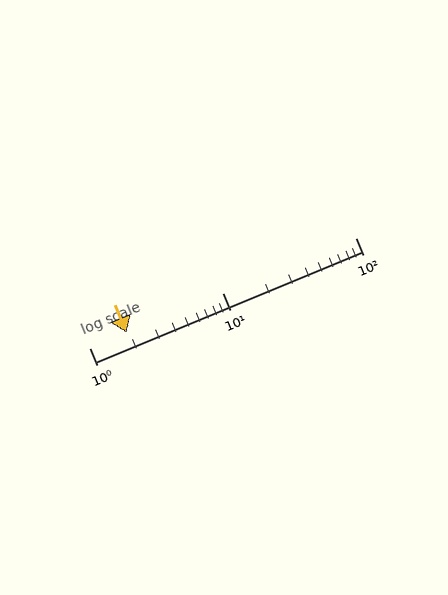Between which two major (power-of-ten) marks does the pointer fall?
The pointer is between 1 and 10.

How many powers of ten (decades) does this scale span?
The scale spans 2 decades, from 1 to 100.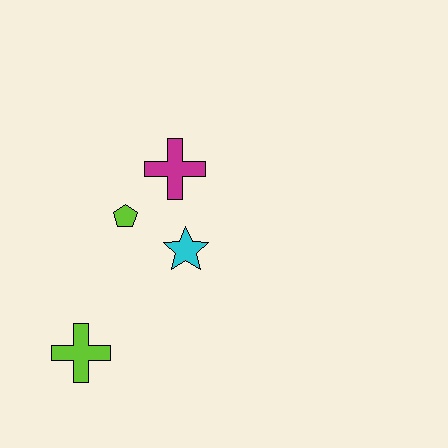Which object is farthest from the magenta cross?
The lime cross is farthest from the magenta cross.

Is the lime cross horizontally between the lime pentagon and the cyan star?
No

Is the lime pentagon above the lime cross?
Yes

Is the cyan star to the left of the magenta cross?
No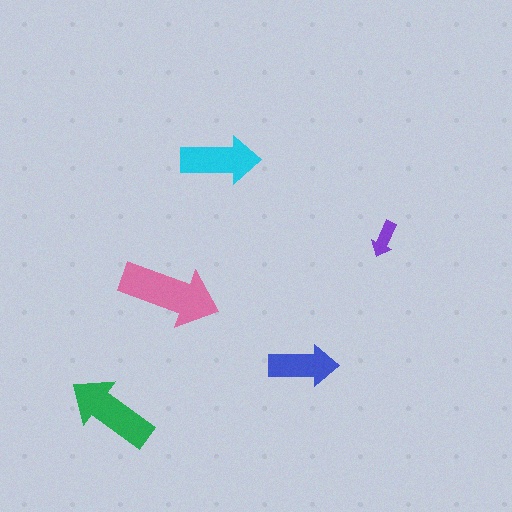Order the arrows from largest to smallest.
the pink one, the green one, the cyan one, the blue one, the purple one.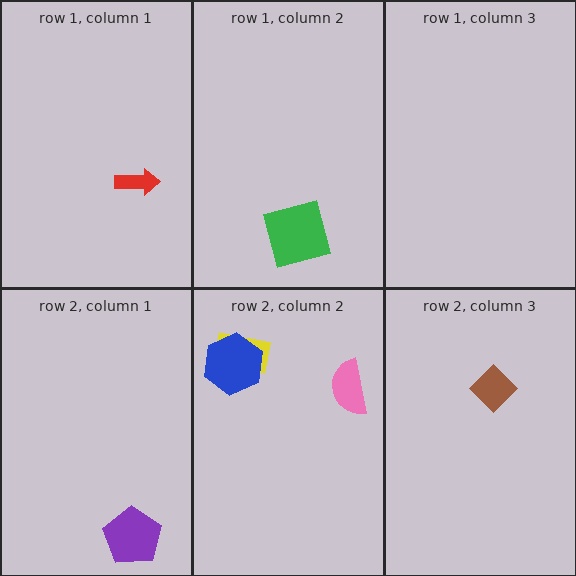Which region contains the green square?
The row 1, column 2 region.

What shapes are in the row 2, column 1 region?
The purple pentagon.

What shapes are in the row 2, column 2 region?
The yellow rectangle, the blue hexagon, the pink semicircle.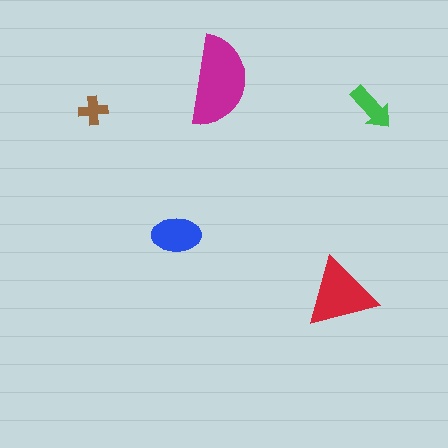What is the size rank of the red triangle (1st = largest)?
2nd.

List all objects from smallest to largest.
The brown cross, the green arrow, the blue ellipse, the red triangle, the magenta semicircle.